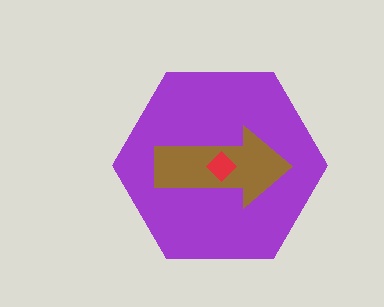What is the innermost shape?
The red diamond.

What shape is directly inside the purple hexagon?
The brown arrow.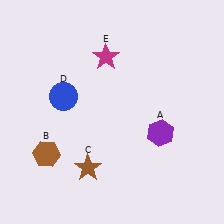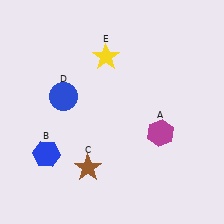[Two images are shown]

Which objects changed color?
A changed from purple to magenta. B changed from brown to blue. E changed from magenta to yellow.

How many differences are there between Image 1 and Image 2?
There are 3 differences between the two images.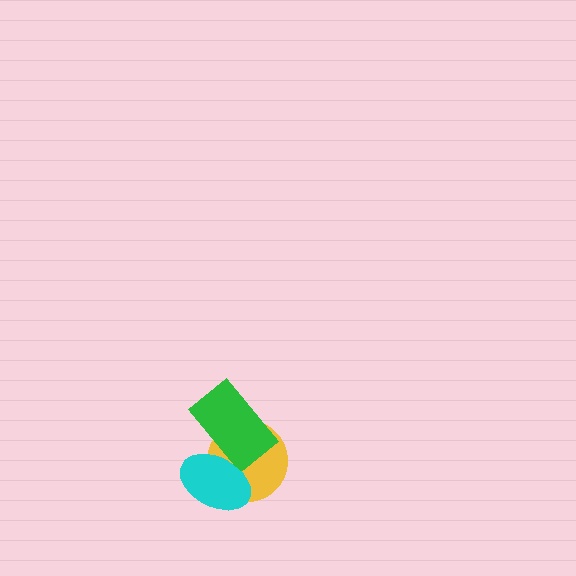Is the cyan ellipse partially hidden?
No, no other shape covers it.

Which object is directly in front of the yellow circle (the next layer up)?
The green rectangle is directly in front of the yellow circle.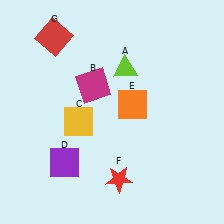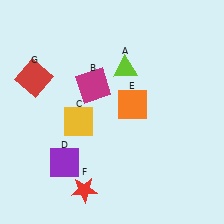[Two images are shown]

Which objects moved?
The objects that moved are: the red star (F), the red square (G).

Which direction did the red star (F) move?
The red star (F) moved left.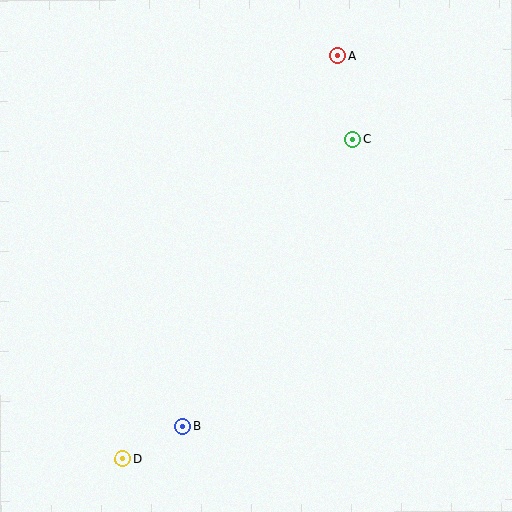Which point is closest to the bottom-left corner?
Point D is closest to the bottom-left corner.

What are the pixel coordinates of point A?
Point A is at (338, 56).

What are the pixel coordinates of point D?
Point D is at (123, 459).